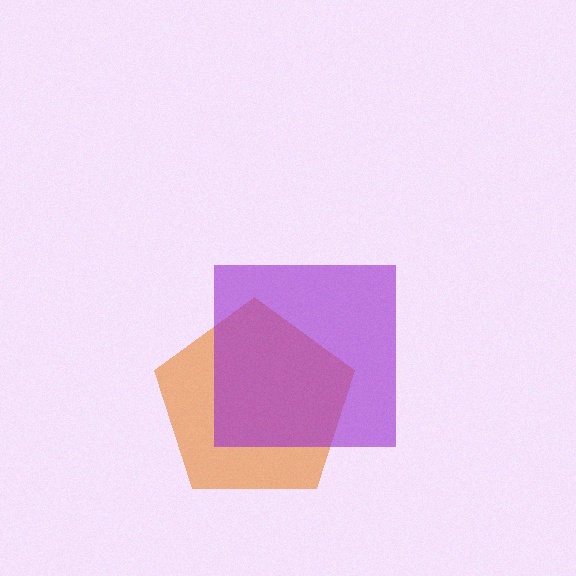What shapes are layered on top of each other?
The layered shapes are: an orange pentagon, a purple square.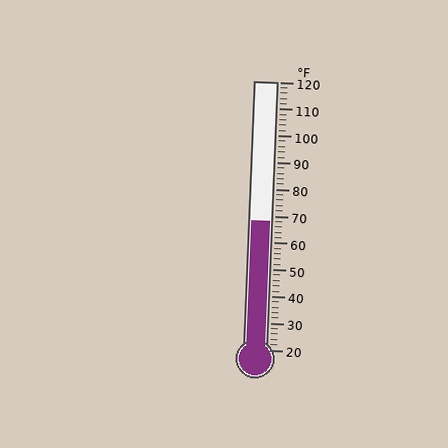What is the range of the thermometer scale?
The thermometer scale ranges from 20°F to 120°F.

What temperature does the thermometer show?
The thermometer shows approximately 68°F.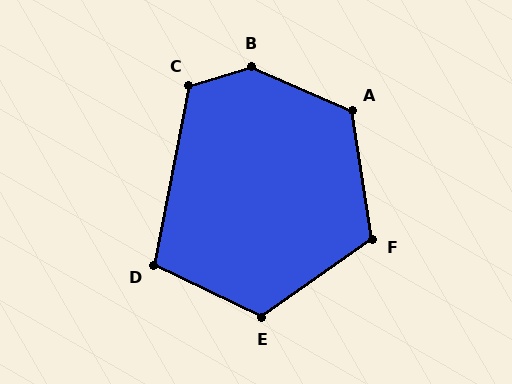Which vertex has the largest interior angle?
B, at approximately 139 degrees.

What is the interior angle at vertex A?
Approximately 123 degrees (obtuse).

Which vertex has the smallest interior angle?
D, at approximately 105 degrees.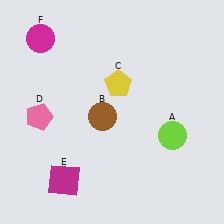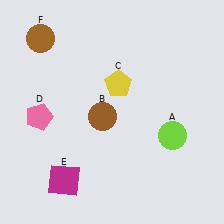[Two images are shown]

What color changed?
The circle (F) changed from magenta in Image 1 to brown in Image 2.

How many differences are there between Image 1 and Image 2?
There is 1 difference between the two images.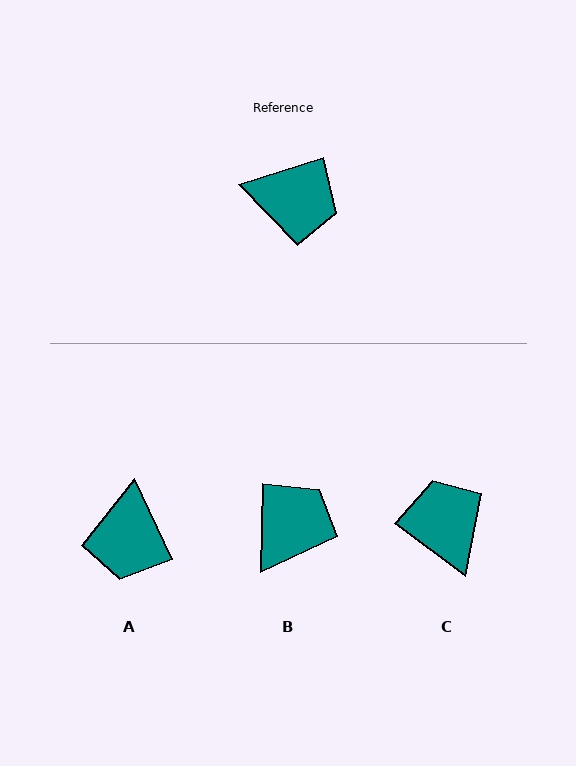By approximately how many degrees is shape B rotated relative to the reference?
Approximately 71 degrees counter-clockwise.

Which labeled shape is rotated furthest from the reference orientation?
C, about 125 degrees away.